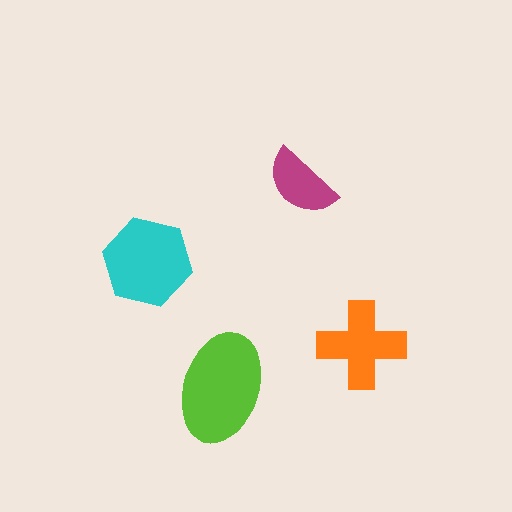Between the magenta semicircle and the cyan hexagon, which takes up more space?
The cyan hexagon.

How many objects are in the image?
There are 4 objects in the image.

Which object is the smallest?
The magenta semicircle.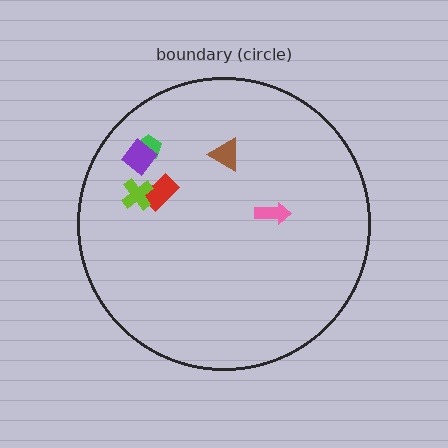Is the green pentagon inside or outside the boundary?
Inside.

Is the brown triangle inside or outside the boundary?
Inside.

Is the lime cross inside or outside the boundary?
Inside.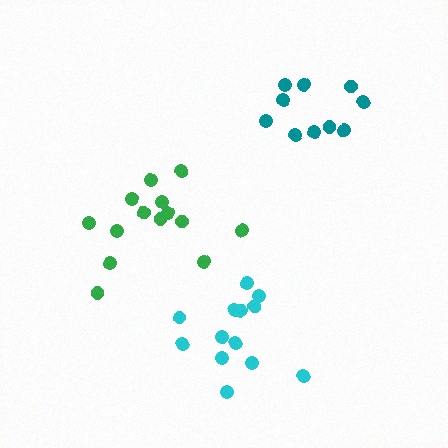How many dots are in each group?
Group 1: 13 dots, Group 2: 10 dots, Group 3: 14 dots (37 total).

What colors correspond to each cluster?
The clusters are colored: cyan, teal, green.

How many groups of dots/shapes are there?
There are 3 groups.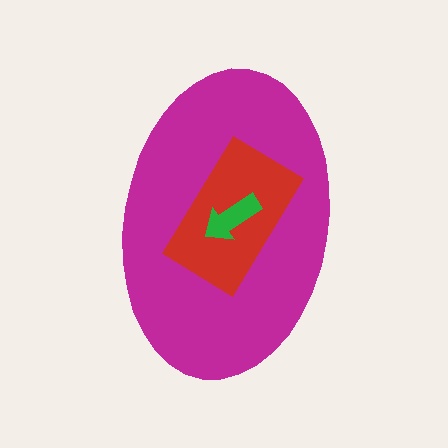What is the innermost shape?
The green arrow.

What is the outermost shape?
The magenta ellipse.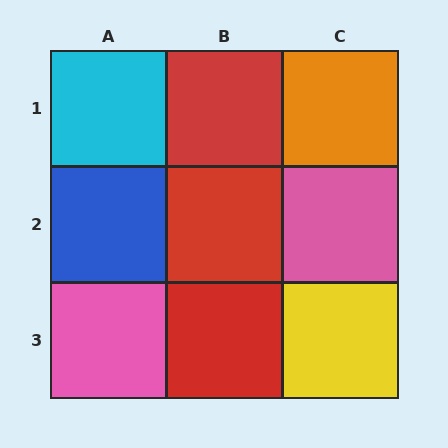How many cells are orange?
1 cell is orange.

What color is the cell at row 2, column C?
Pink.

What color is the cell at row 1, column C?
Orange.